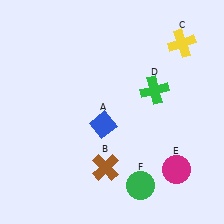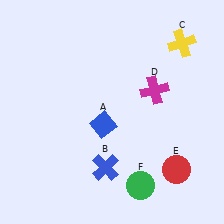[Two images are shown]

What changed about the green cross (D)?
In Image 1, D is green. In Image 2, it changed to magenta.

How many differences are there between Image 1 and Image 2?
There are 3 differences between the two images.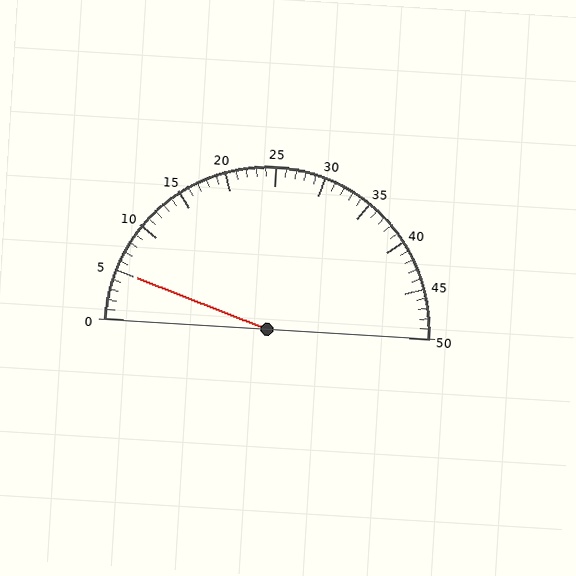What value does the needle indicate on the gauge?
The needle indicates approximately 5.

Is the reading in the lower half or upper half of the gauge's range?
The reading is in the lower half of the range (0 to 50).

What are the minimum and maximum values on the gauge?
The gauge ranges from 0 to 50.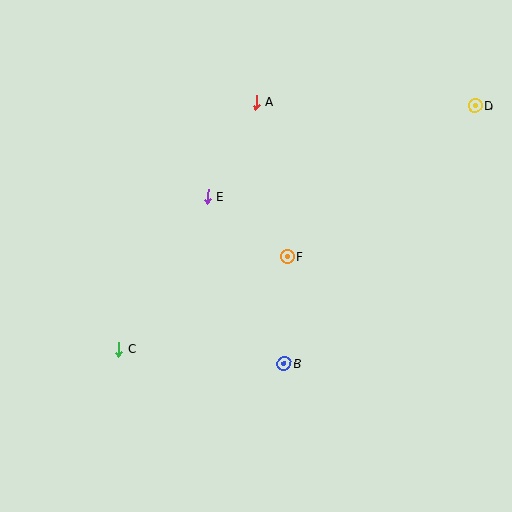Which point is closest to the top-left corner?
Point A is closest to the top-left corner.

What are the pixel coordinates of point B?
Point B is at (284, 363).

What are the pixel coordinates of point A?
Point A is at (256, 102).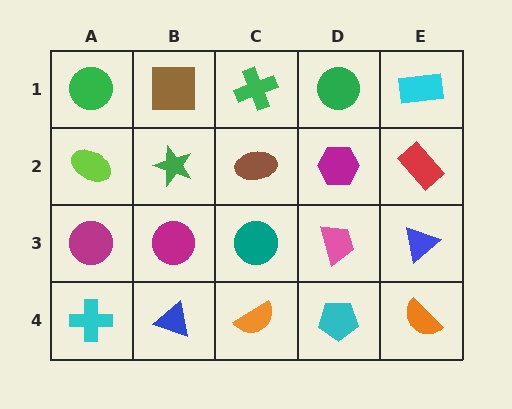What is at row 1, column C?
A green cross.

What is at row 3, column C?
A teal circle.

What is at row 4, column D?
A cyan pentagon.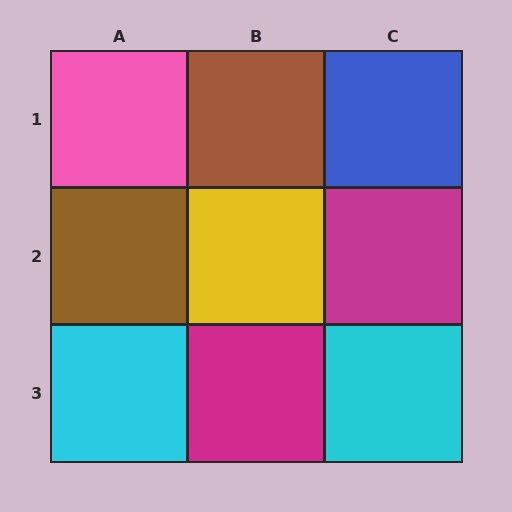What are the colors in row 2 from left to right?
Brown, yellow, magenta.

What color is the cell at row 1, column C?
Blue.